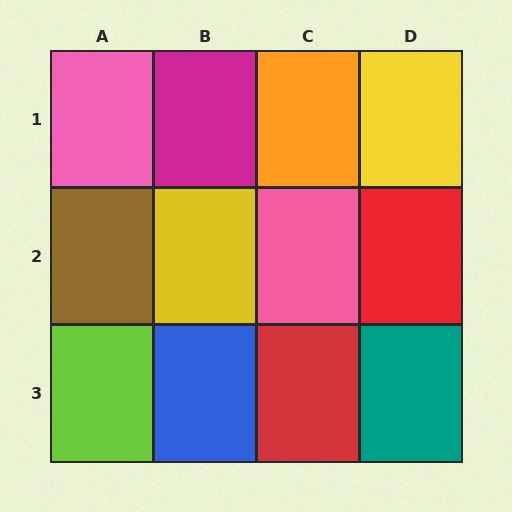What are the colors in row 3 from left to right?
Lime, blue, red, teal.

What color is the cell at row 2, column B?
Yellow.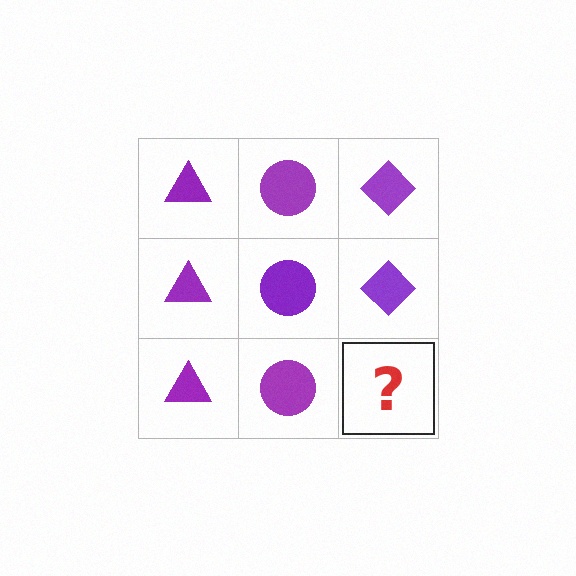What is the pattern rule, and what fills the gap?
The rule is that each column has a consistent shape. The gap should be filled with a purple diamond.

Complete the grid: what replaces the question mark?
The question mark should be replaced with a purple diamond.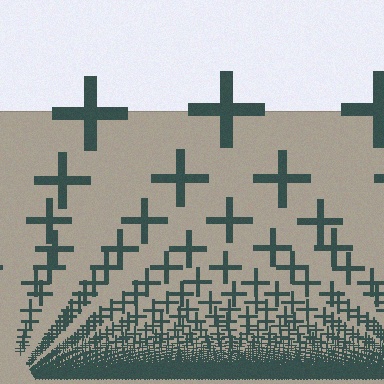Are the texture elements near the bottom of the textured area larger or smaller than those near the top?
Smaller. The gradient is inverted — elements near the bottom are smaller and denser.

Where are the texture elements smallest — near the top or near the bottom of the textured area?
Near the bottom.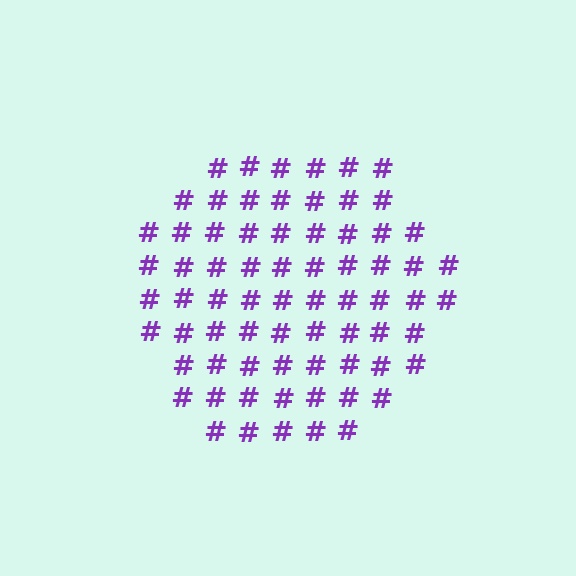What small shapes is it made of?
It is made of small hash symbols.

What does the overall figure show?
The overall figure shows a hexagon.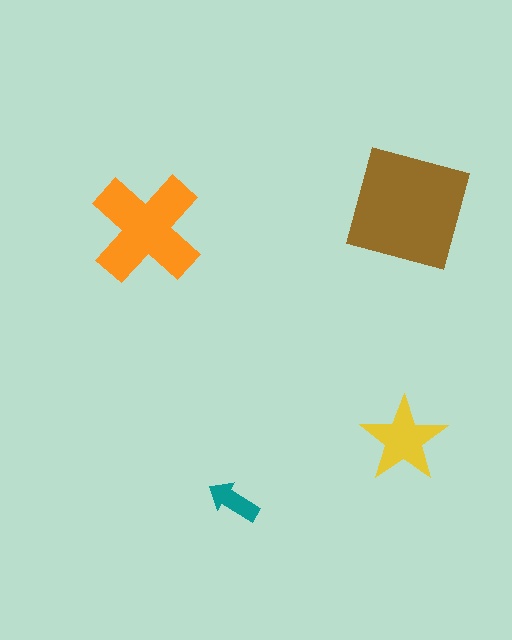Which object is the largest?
The brown square.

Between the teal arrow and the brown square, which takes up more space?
The brown square.